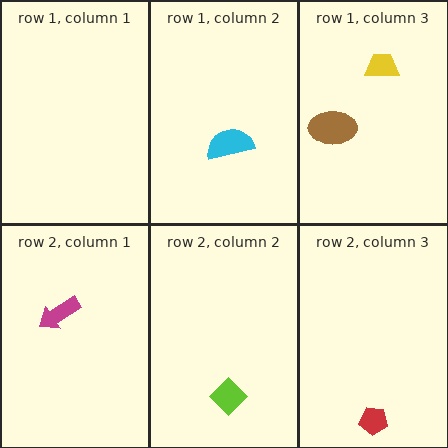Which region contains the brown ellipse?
The row 1, column 3 region.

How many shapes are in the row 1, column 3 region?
2.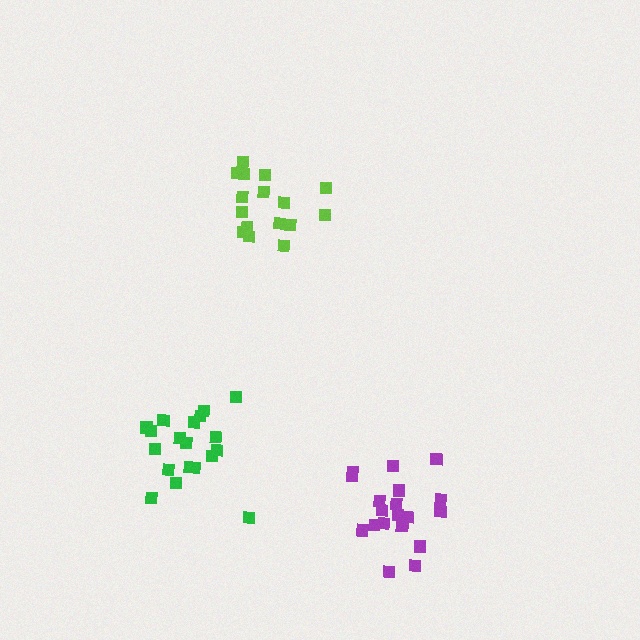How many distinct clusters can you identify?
There are 3 distinct clusters.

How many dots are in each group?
Group 1: 19 dots, Group 2: 19 dots, Group 3: 16 dots (54 total).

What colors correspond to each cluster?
The clusters are colored: green, purple, lime.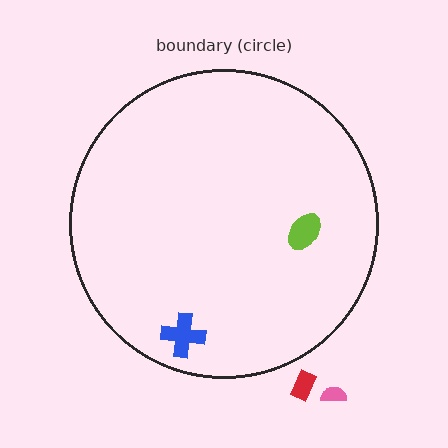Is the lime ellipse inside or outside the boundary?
Inside.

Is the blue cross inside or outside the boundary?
Inside.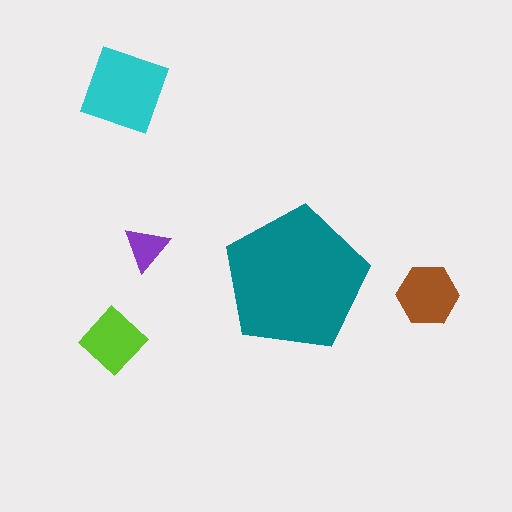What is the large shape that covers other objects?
A teal pentagon.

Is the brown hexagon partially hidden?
No, the brown hexagon is fully visible.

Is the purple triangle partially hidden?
No, the purple triangle is fully visible.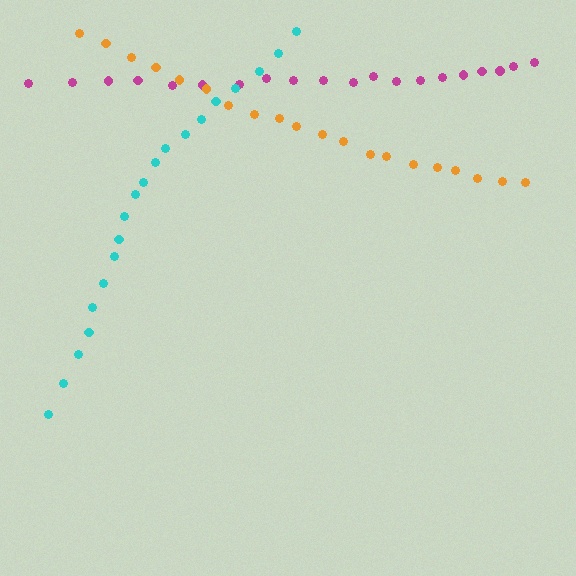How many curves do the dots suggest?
There are 3 distinct paths.